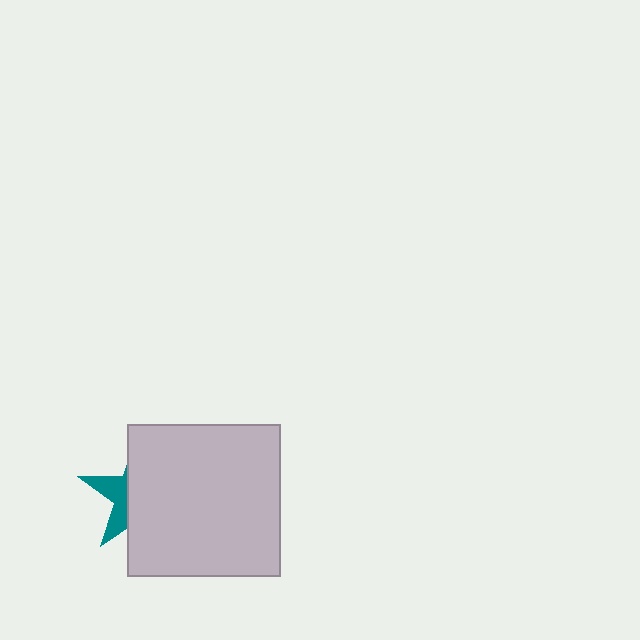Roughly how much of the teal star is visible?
A small part of it is visible (roughly 33%).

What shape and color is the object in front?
The object in front is a light gray square.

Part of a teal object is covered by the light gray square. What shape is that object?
It is a star.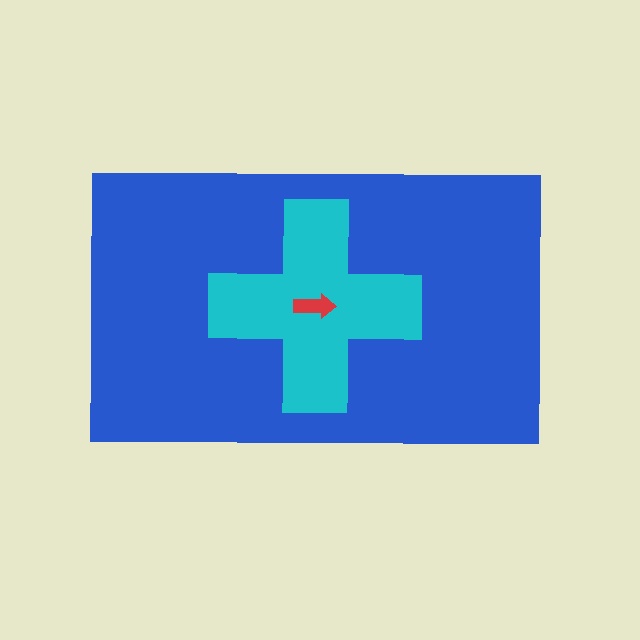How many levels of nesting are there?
3.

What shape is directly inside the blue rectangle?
The cyan cross.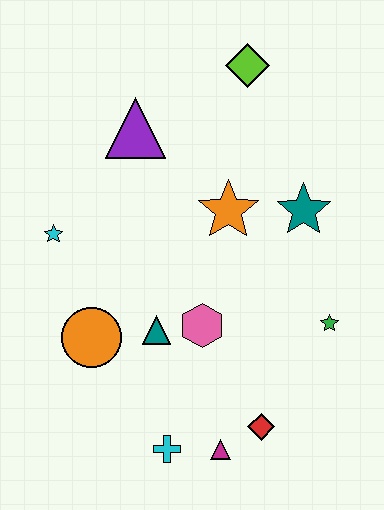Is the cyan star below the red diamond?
No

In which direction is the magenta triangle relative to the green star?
The magenta triangle is below the green star.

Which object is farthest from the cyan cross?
The lime diamond is farthest from the cyan cross.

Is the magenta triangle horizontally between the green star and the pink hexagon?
Yes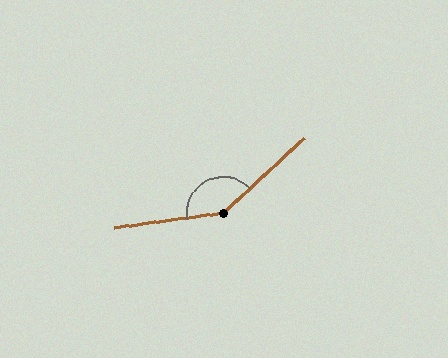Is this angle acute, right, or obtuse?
It is obtuse.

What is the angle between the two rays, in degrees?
Approximately 145 degrees.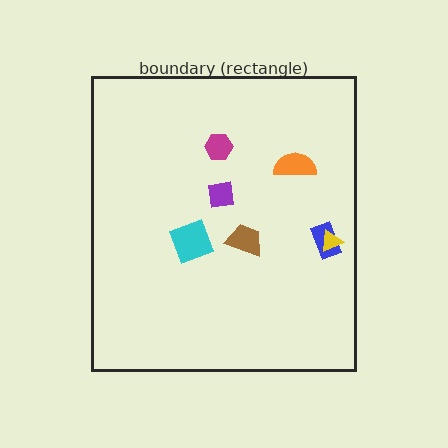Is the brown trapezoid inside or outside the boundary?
Inside.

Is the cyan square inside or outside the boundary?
Inside.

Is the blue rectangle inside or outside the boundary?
Inside.